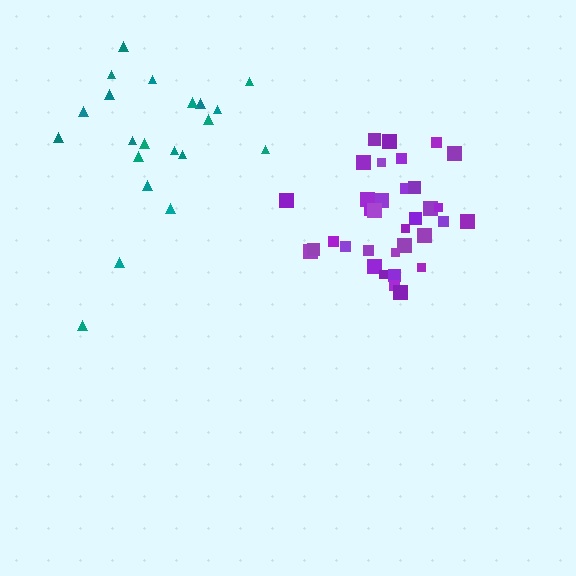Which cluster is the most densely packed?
Purple.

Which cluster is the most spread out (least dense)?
Teal.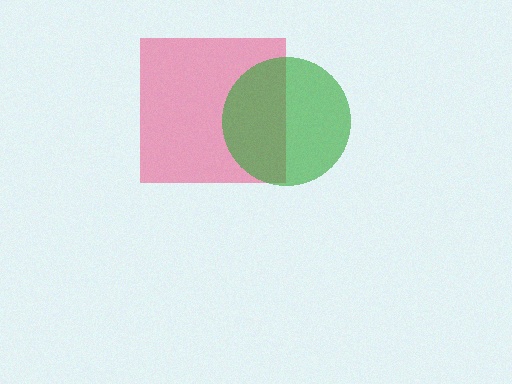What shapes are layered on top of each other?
The layered shapes are: a pink square, a green circle.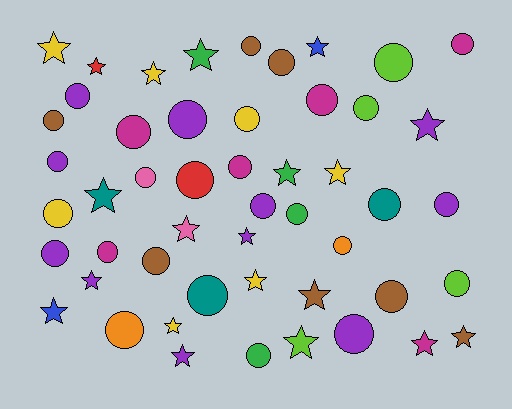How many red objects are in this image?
There are 2 red objects.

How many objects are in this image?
There are 50 objects.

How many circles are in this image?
There are 30 circles.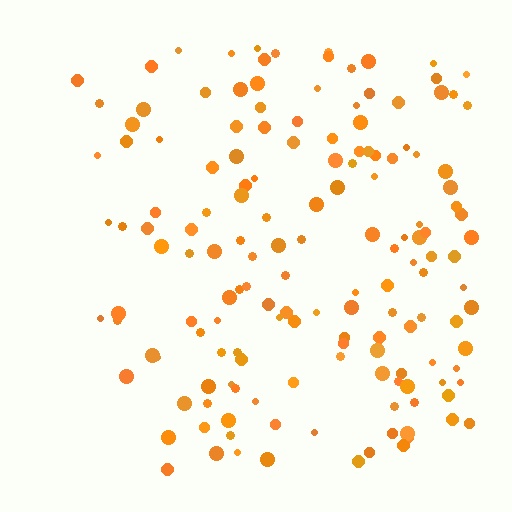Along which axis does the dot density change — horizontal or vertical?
Horizontal.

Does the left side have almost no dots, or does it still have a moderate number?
Still a moderate number, just noticeably fewer than the right.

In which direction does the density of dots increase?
From left to right, with the right side densest.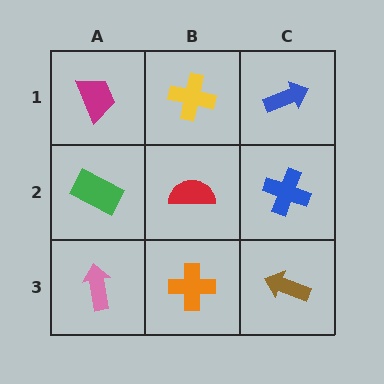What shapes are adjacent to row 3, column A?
A green rectangle (row 2, column A), an orange cross (row 3, column B).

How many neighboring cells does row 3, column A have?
2.